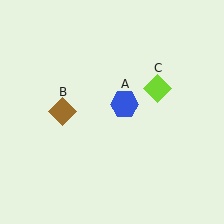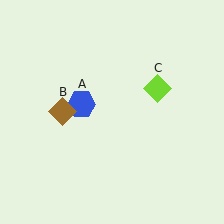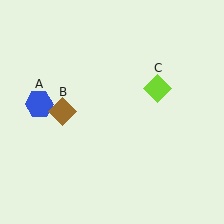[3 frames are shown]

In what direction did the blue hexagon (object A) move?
The blue hexagon (object A) moved left.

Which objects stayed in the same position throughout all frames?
Brown diamond (object B) and lime diamond (object C) remained stationary.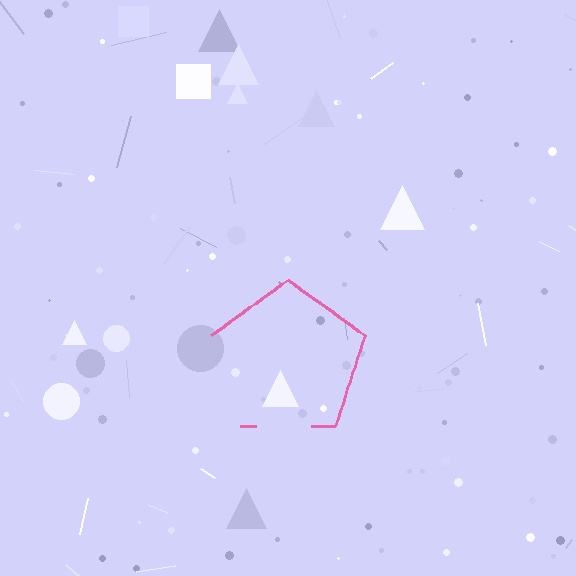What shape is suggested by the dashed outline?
The dashed outline suggests a pentagon.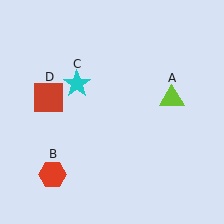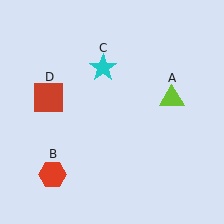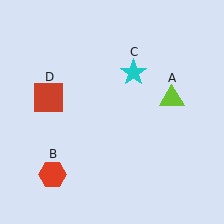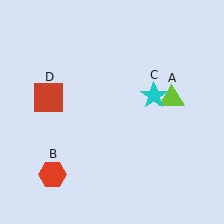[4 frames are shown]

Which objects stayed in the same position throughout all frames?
Lime triangle (object A) and red hexagon (object B) and red square (object D) remained stationary.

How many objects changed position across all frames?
1 object changed position: cyan star (object C).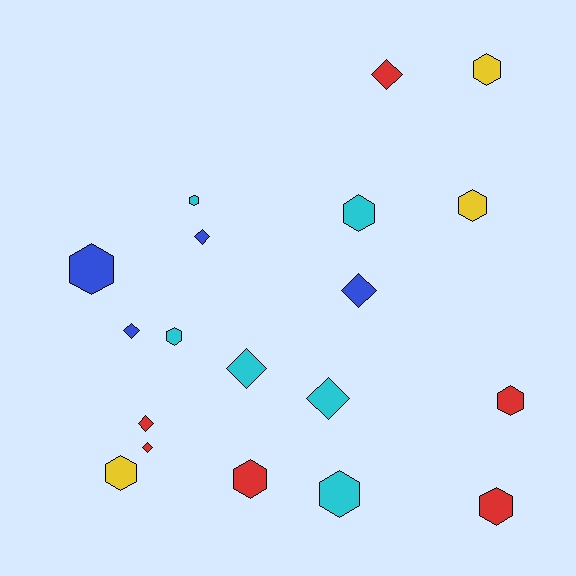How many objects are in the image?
There are 19 objects.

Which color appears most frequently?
Red, with 6 objects.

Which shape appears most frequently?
Hexagon, with 11 objects.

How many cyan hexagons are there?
There are 4 cyan hexagons.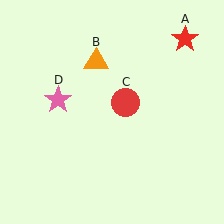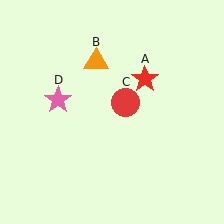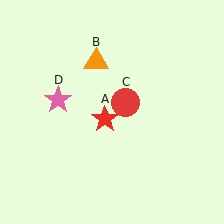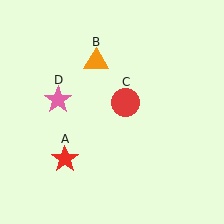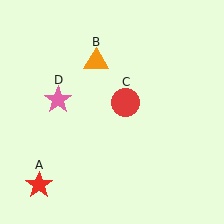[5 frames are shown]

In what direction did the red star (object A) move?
The red star (object A) moved down and to the left.